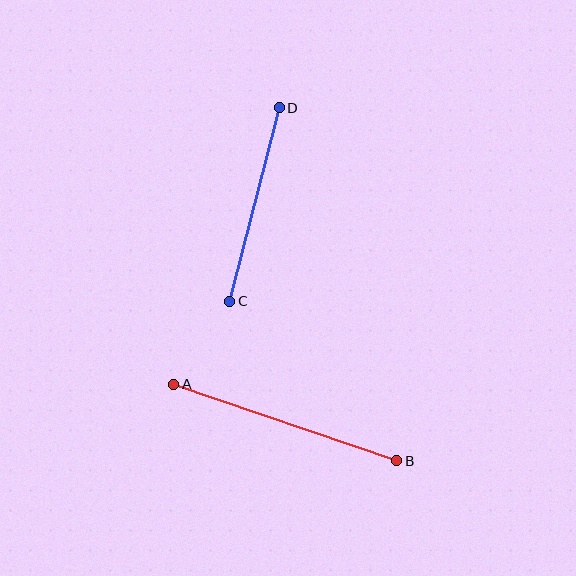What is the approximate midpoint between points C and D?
The midpoint is at approximately (254, 204) pixels.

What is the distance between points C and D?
The distance is approximately 199 pixels.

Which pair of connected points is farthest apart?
Points A and B are farthest apart.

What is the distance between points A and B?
The distance is approximately 236 pixels.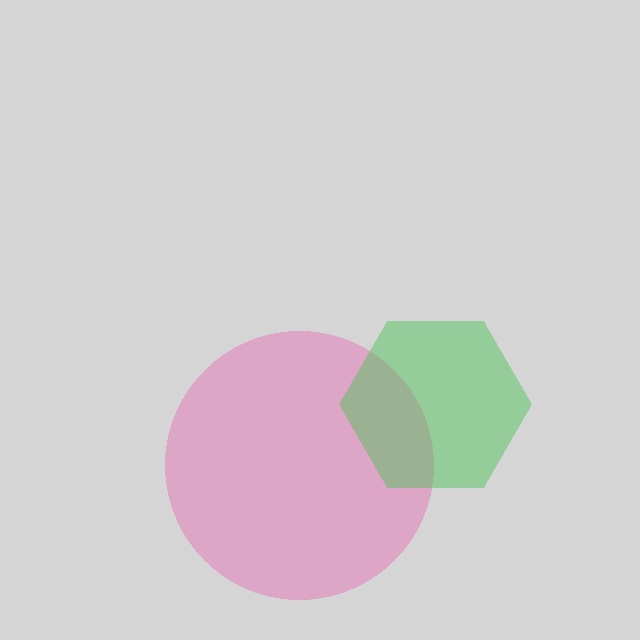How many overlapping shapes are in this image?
There are 2 overlapping shapes in the image.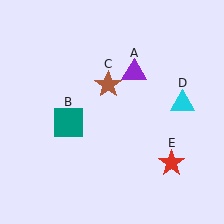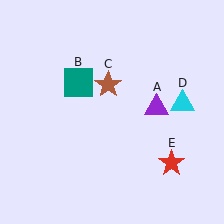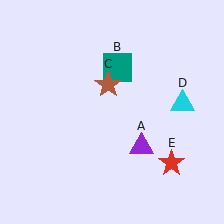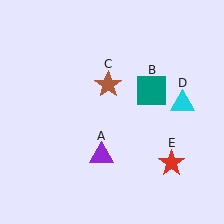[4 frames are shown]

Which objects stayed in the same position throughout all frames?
Brown star (object C) and cyan triangle (object D) and red star (object E) remained stationary.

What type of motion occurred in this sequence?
The purple triangle (object A), teal square (object B) rotated clockwise around the center of the scene.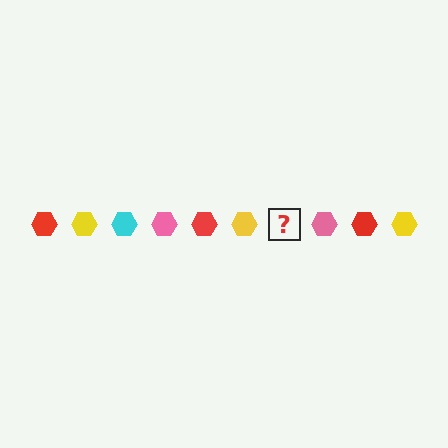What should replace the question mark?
The question mark should be replaced with a cyan hexagon.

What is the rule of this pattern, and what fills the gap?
The rule is that the pattern cycles through red, yellow, cyan, pink hexagons. The gap should be filled with a cyan hexagon.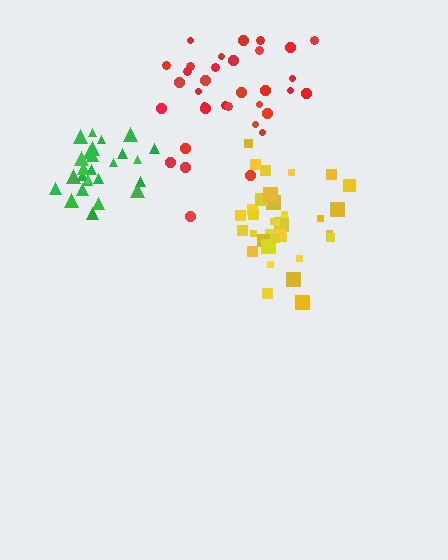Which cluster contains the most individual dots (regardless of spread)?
Yellow (35).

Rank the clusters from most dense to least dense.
green, yellow, red.